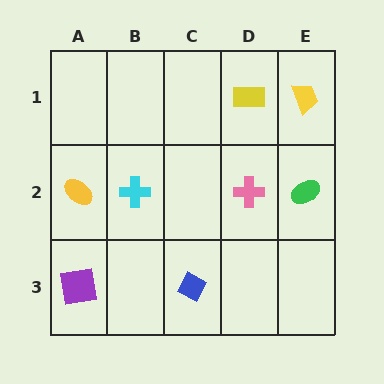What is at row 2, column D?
A pink cross.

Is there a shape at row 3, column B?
No, that cell is empty.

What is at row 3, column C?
A blue diamond.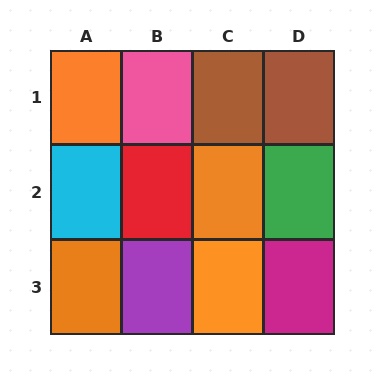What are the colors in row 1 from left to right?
Orange, pink, brown, brown.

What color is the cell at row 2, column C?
Orange.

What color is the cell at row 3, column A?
Orange.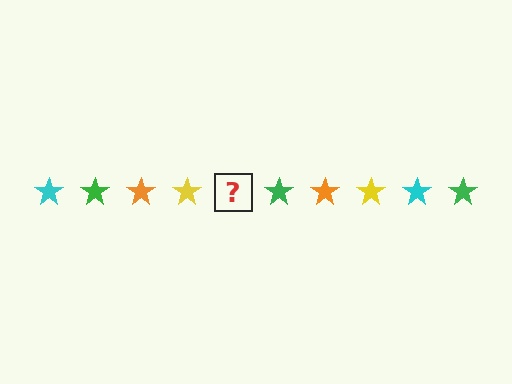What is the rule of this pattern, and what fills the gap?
The rule is that the pattern cycles through cyan, green, orange, yellow stars. The gap should be filled with a cyan star.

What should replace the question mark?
The question mark should be replaced with a cyan star.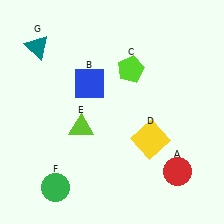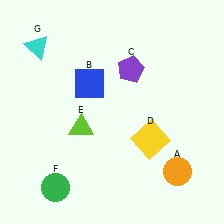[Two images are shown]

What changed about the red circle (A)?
In Image 1, A is red. In Image 2, it changed to orange.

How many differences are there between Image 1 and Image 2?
There are 3 differences between the two images.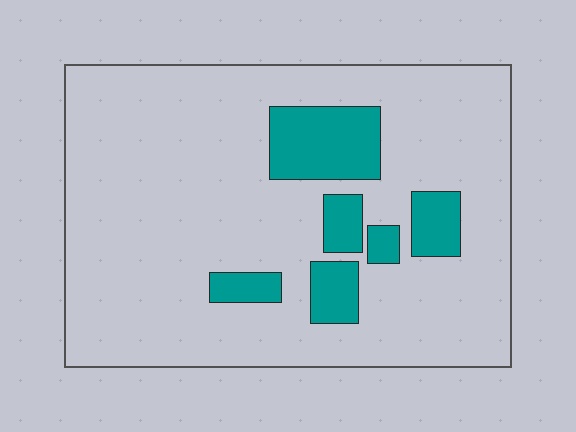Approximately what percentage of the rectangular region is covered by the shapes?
Approximately 15%.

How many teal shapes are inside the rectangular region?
6.